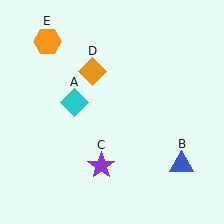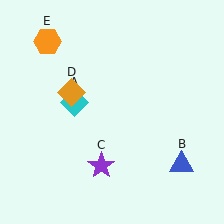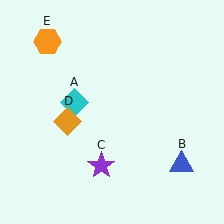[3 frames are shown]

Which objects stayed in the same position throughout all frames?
Cyan diamond (object A) and blue triangle (object B) and purple star (object C) and orange hexagon (object E) remained stationary.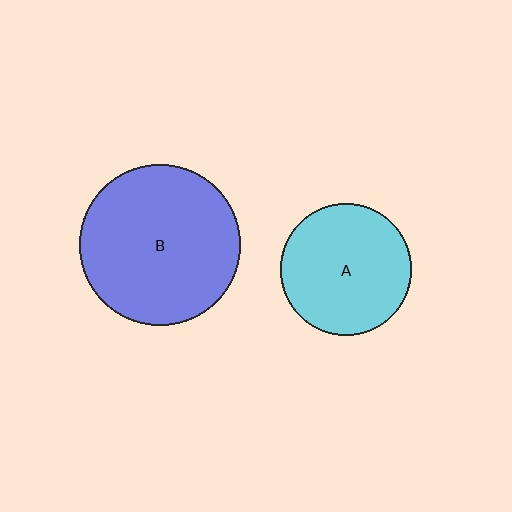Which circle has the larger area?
Circle B (blue).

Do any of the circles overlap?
No, none of the circles overlap.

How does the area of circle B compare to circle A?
Approximately 1.5 times.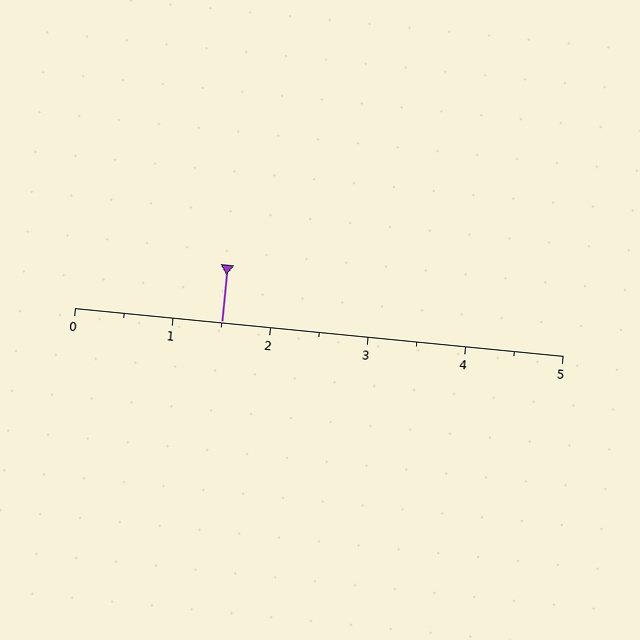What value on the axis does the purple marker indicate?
The marker indicates approximately 1.5.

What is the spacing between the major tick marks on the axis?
The major ticks are spaced 1 apart.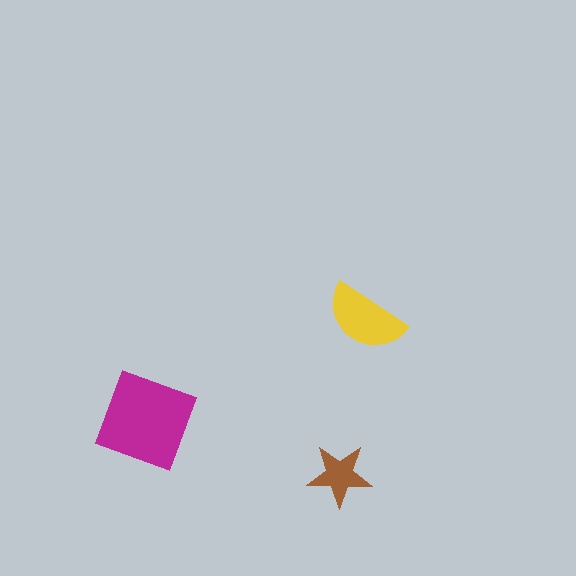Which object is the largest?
The magenta square.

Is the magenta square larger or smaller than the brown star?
Larger.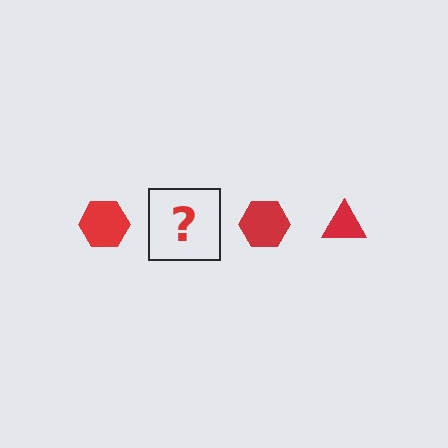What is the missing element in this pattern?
The missing element is a red triangle.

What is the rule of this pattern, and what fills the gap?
The rule is that the pattern cycles through hexagon, triangle shapes in red. The gap should be filled with a red triangle.